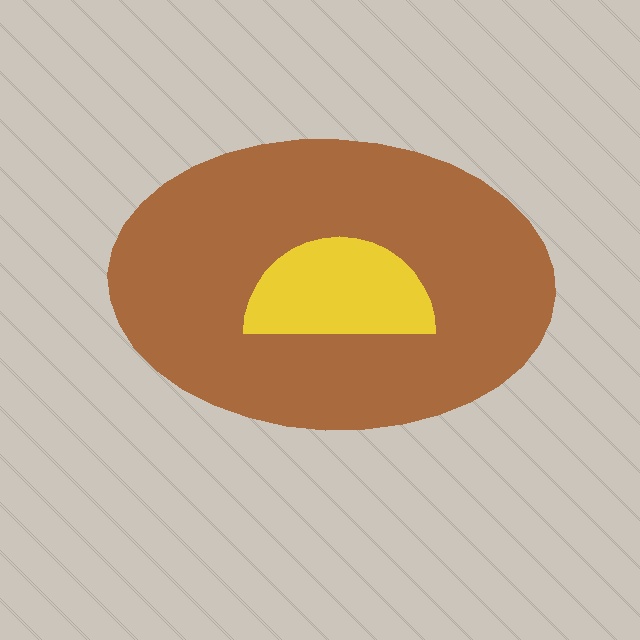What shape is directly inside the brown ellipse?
The yellow semicircle.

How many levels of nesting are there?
2.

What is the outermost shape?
The brown ellipse.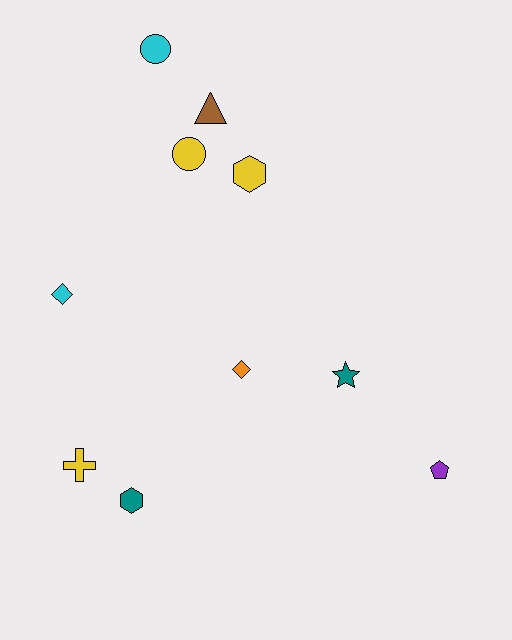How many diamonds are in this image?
There are 2 diamonds.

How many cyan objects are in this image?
There are 2 cyan objects.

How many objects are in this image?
There are 10 objects.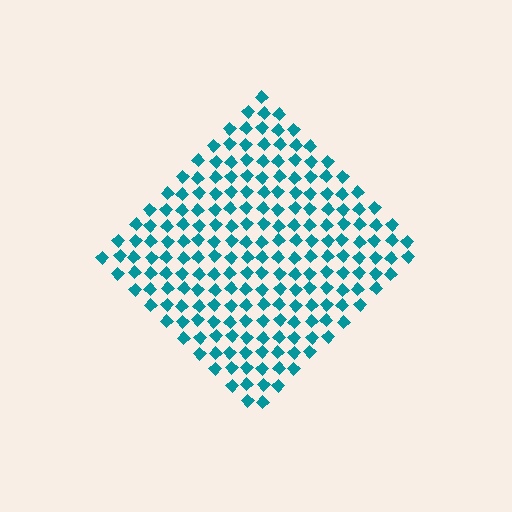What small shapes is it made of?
It is made of small diamonds.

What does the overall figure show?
The overall figure shows a diamond.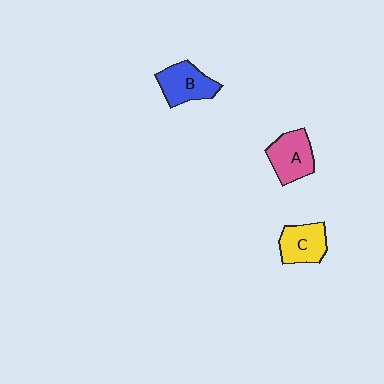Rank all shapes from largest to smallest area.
From largest to smallest: A (pink), B (blue), C (yellow).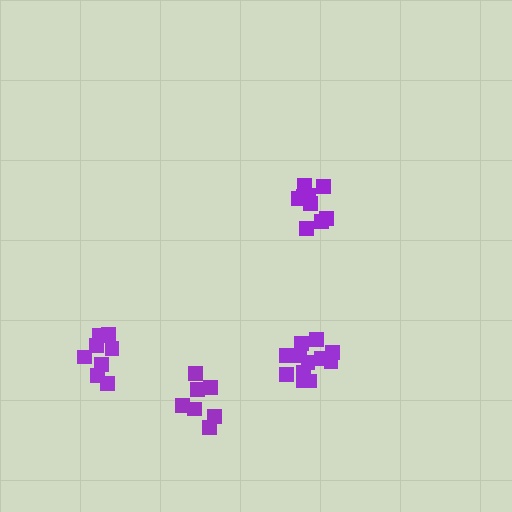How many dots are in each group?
Group 1: 9 dots, Group 2: 12 dots, Group 3: 8 dots, Group 4: 7 dots (36 total).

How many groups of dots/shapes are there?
There are 4 groups.